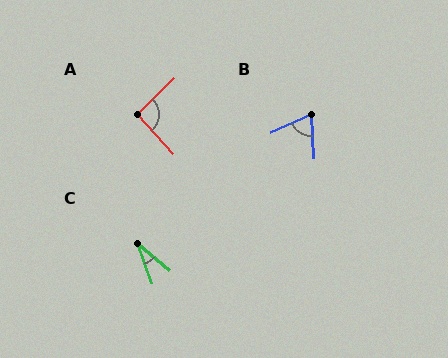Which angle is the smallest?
C, at approximately 31 degrees.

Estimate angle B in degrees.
Approximately 70 degrees.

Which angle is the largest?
A, at approximately 92 degrees.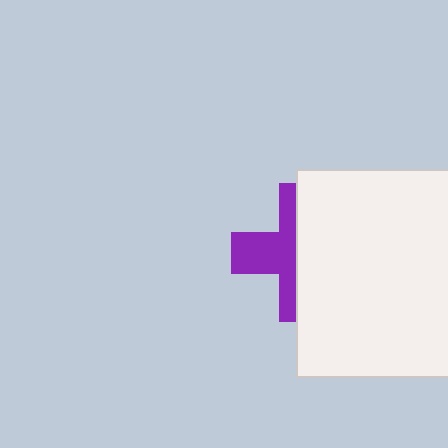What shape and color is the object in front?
The object in front is a white square.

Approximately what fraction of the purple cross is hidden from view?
Roughly 57% of the purple cross is hidden behind the white square.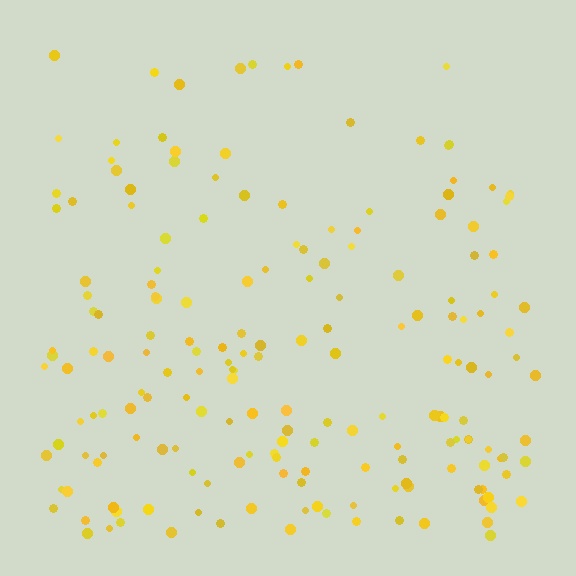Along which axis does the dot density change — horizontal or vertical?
Vertical.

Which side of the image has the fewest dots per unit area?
The top.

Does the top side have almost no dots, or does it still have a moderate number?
Still a moderate number, just noticeably fewer than the bottom.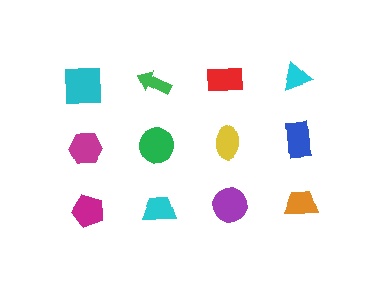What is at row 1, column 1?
A cyan square.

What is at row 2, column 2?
A green circle.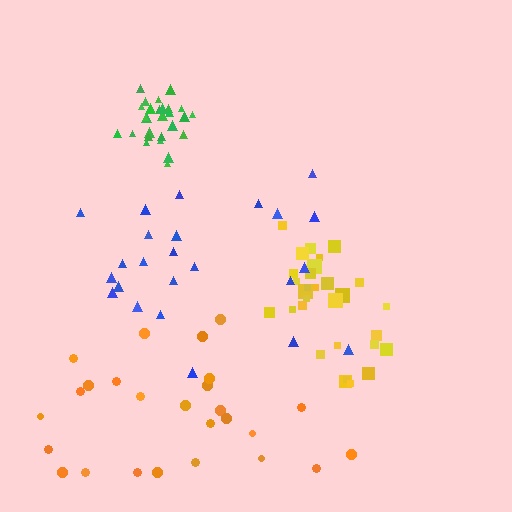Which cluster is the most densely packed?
Green.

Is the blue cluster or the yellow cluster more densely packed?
Yellow.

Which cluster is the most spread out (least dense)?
Blue.